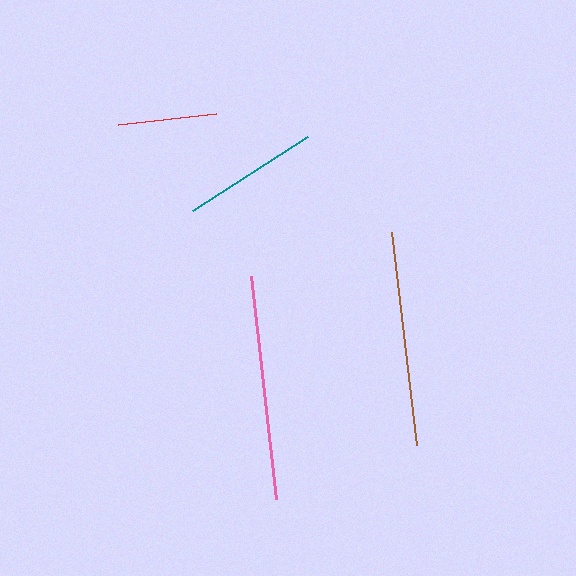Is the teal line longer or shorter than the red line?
The teal line is longer than the red line.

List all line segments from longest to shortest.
From longest to shortest: pink, brown, teal, red.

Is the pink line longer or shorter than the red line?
The pink line is longer than the red line.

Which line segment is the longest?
The pink line is the longest at approximately 225 pixels.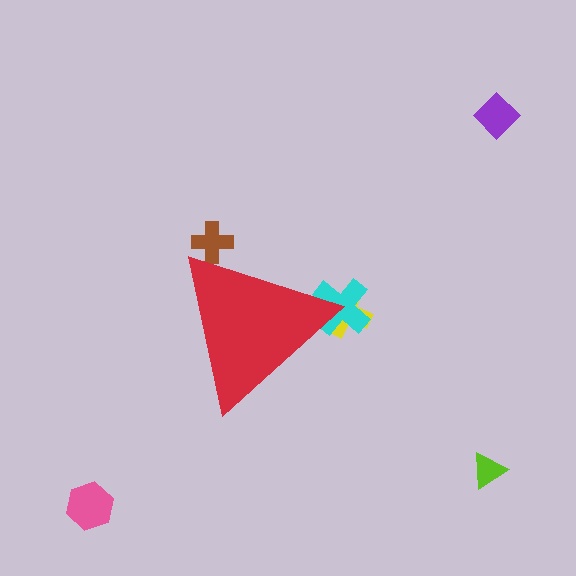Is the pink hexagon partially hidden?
No, the pink hexagon is fully visible.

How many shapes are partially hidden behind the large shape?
3 shapes are partially hidden.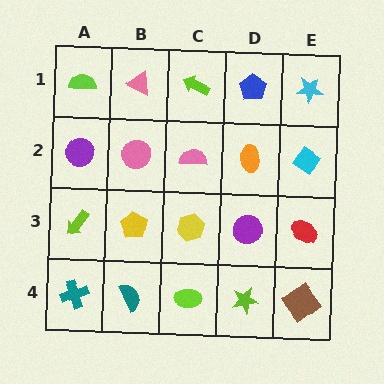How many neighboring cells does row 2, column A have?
3.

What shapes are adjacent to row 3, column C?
A pink semicircle (row 2, column C), a lime ellipse (row 4, column C), a yellow pentagon (row 3, column B), a purple circle (row 3, column D).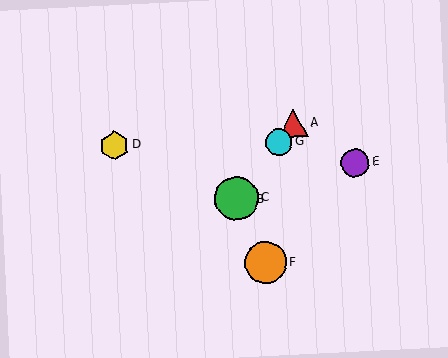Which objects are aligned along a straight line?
Objects A, B, C, G are aligned along a straight line.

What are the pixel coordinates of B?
Object B is at (235, 201).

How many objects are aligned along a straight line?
4 objects (A, B, C, G) are aligned along a straight line.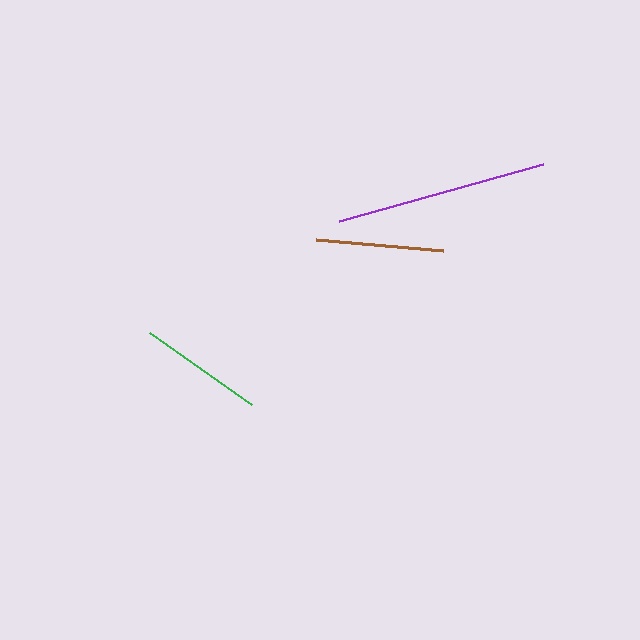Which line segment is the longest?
The purple line is the longest at approximately 212 pixels.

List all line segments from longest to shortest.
From longest to shortest: purple, brown, green.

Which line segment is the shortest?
The green line is the shortest at approximately 125 pixels.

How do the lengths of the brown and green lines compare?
The brown and green lines are approximately the same length.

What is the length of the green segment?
The green segment is approximately 125 pixels long.